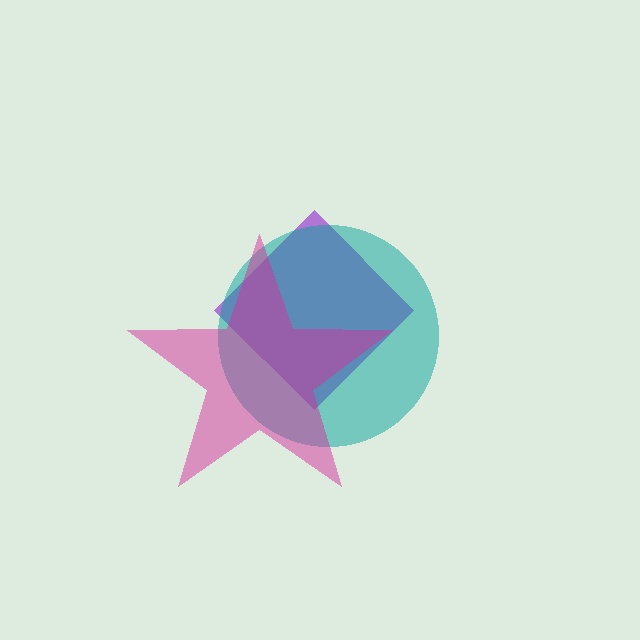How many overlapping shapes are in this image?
There are 3 overlapping shapes in the image.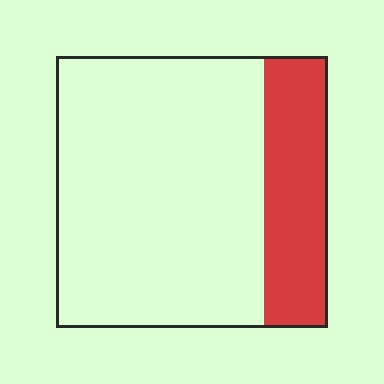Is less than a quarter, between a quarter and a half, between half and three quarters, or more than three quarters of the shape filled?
Less than a quarter.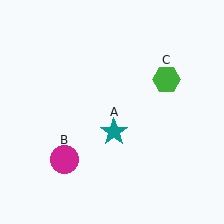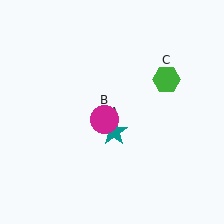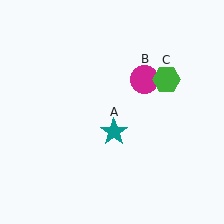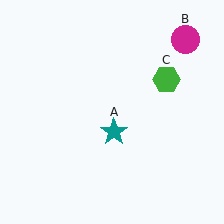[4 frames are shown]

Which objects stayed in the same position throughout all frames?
Teal star (object A) and green hexagon (object C) remained stationary.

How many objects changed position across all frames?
1 object changed position: magenta circle (object B).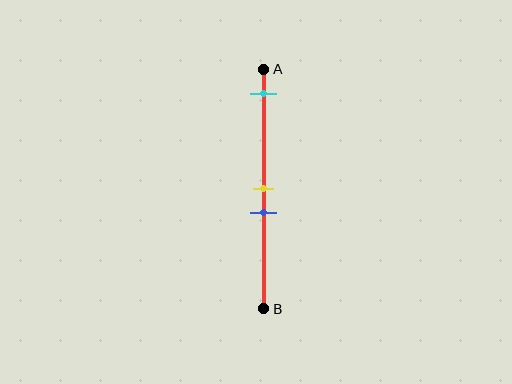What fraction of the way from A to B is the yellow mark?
The yellow mark is approximately 50% (0.5) of the way from A to B.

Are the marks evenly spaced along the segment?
No, the marks are not evenly spaced.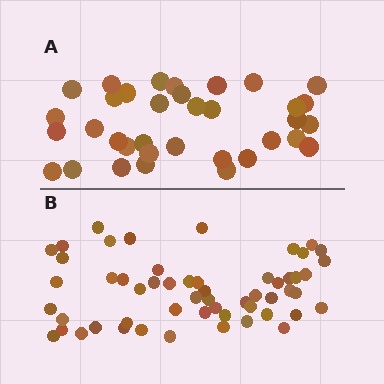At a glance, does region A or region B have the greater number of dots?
Region B (the bottom region) has more dots.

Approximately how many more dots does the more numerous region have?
Region B has approximately 20 more dots than region A.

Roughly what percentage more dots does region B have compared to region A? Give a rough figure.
About 55% more.